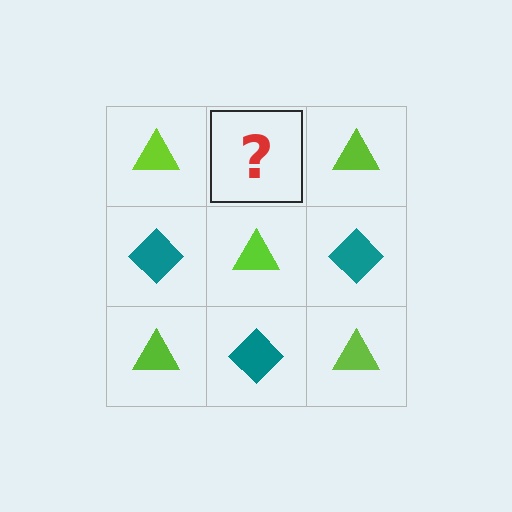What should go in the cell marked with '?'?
The missing cell should contain a teal diamond.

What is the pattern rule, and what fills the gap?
The rule is that it alternates lime triangle and teal diamond in a checkerboard pattern. The gap should be filled with a teal diamond.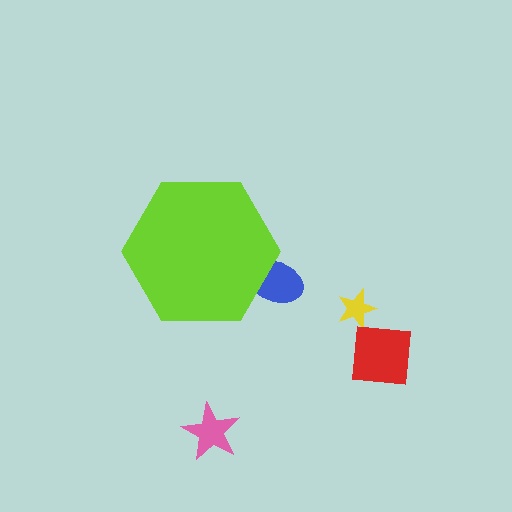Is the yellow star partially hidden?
No, the yellow star is fully visible.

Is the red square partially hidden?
No, the red square is fully visible.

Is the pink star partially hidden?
No, the pink star is fully visible.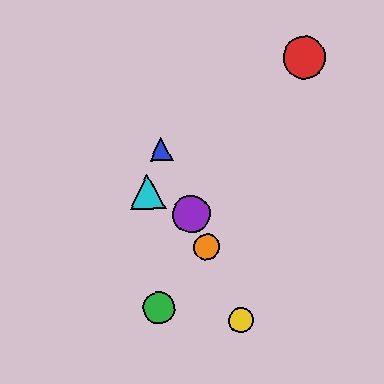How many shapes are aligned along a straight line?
4 shapes (the blue triangle, the yellow circle, the purple circle, the orange circle) are aligned along a straight line.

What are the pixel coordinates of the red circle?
The red circle is at (304, 57).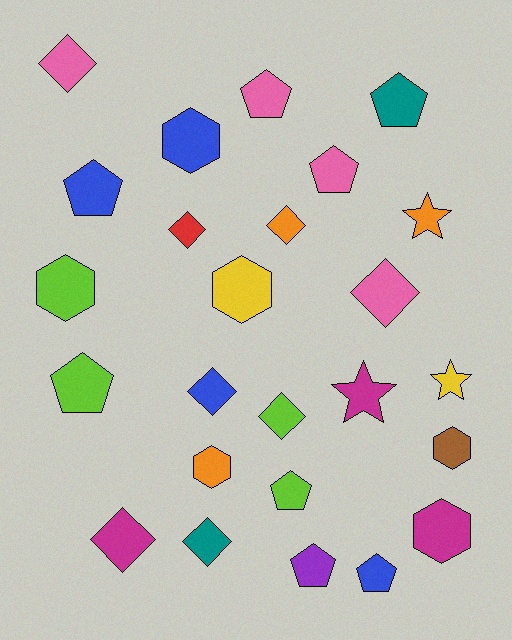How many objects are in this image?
There are 25 objects.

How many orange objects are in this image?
There are 3 orange objects.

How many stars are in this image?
There are 3 stars.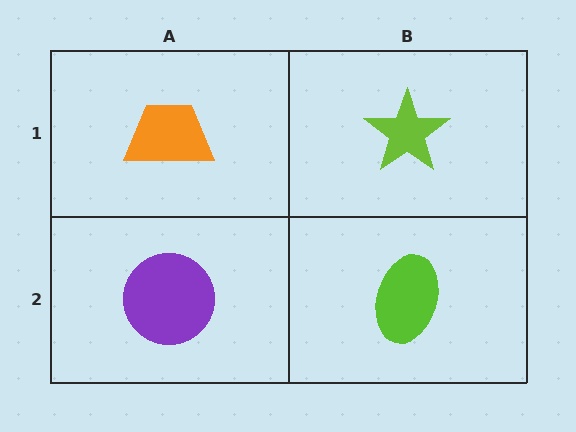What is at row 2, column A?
A purple circle.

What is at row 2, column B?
A lime ellipse.